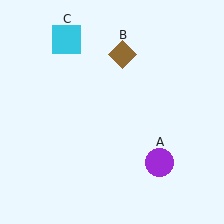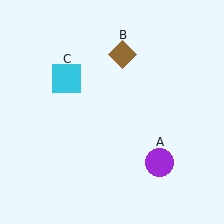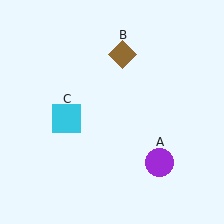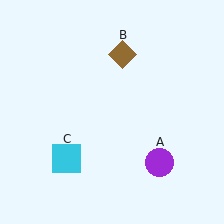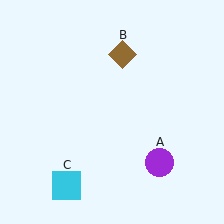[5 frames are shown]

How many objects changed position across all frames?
1 object changed position: cyan square (object C).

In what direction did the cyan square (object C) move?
The cyan square (object C) moved down.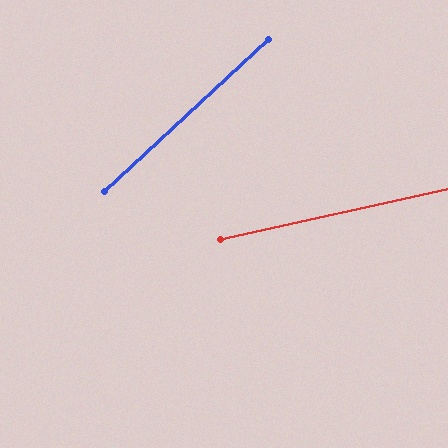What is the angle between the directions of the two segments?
Approximately 30 degrees.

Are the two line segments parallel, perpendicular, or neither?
Neither parallel nor perpendicular — they differ by about 30°.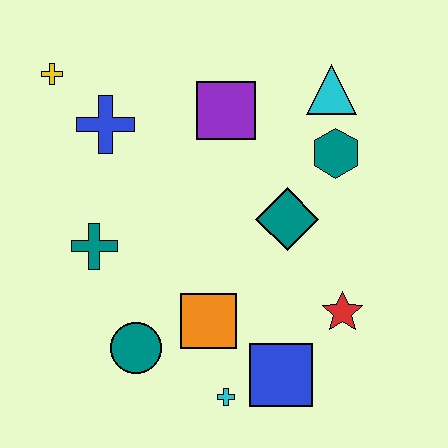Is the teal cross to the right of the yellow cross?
Yes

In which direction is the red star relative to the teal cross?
The red star is to the right of the teal cross.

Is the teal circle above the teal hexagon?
No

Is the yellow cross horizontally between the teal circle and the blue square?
No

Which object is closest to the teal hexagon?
The cyan triangle is closest to the teal hexagon.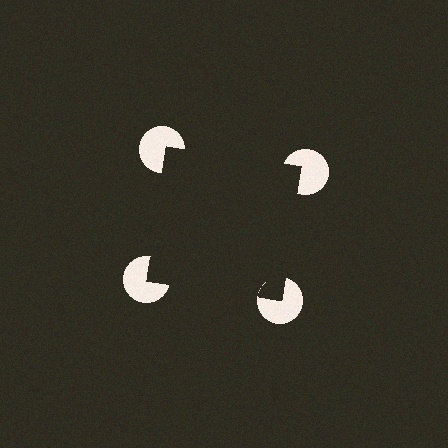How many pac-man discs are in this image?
There are 4 — one at each vertex of the illusory square.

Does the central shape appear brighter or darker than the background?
It typically appears slightly darker than the background, even though no actual brightness change is drawn.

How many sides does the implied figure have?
4 sides.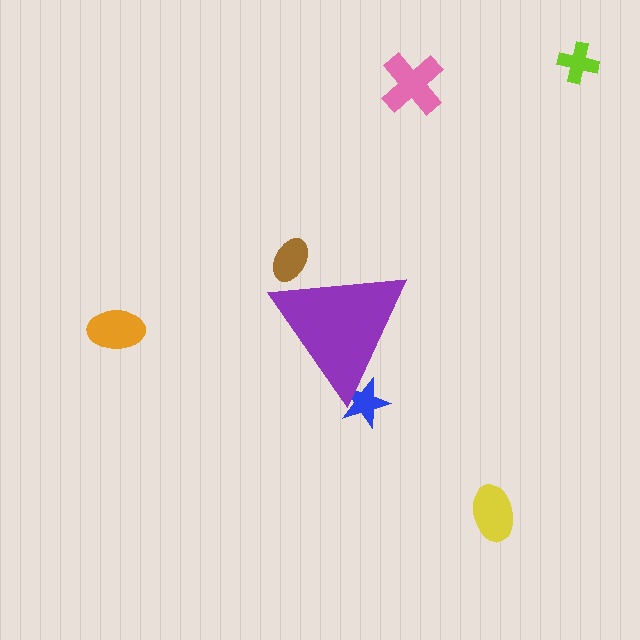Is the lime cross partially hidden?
No, the lime cross is fully visible.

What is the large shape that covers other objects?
A purple triangle.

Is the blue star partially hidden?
Yes, the blue star is partially hidden behind the purple triangle.